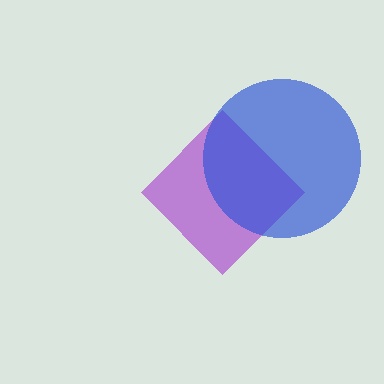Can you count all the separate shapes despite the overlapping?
Yes, there are 2 separate shapes.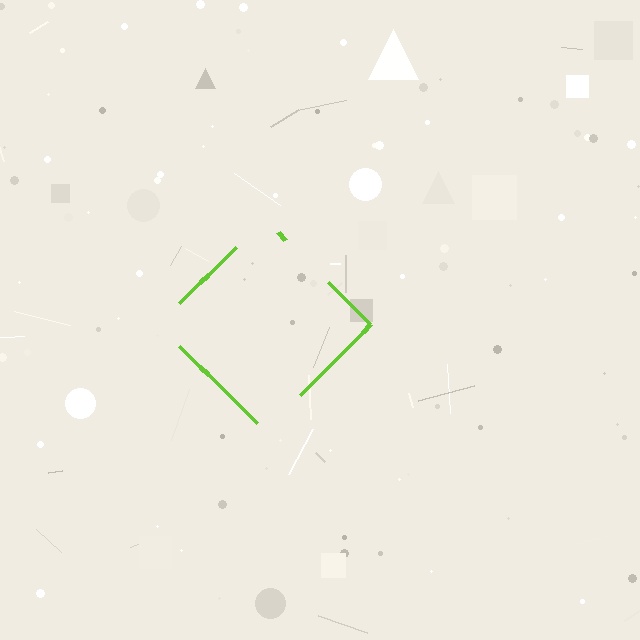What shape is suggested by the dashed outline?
The dashed outline suggests a diamond.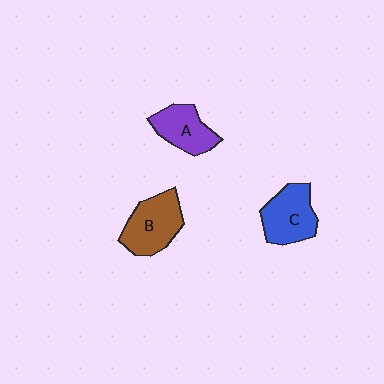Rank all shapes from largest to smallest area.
From largest to smallest: B (brown), C (blue), A (purple).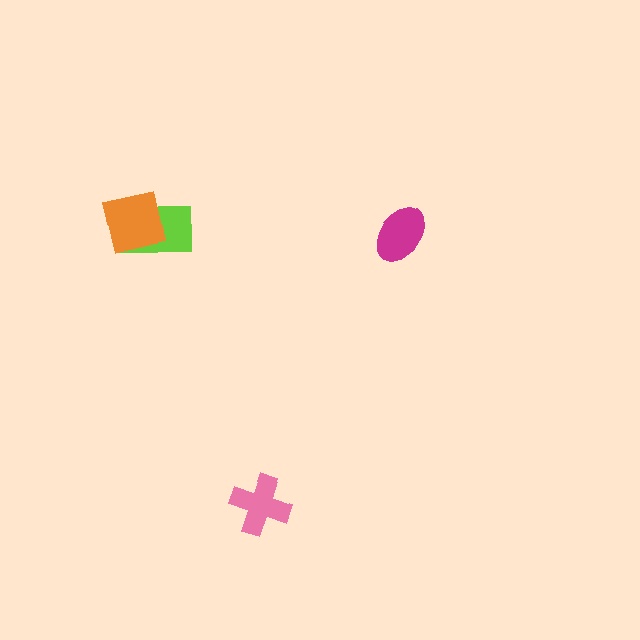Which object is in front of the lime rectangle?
The orange square is in front of the lime rectangle.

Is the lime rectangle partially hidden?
Yes, it is partially covered by another shape.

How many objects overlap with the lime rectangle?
1 object overlaps with the lime rectangle.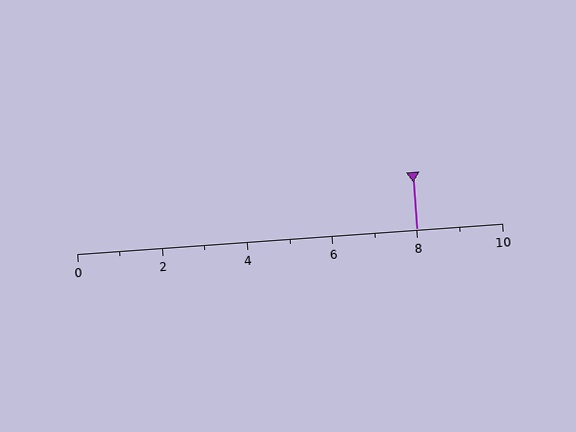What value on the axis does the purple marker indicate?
The marker indicates approximately 8.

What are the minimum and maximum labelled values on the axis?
The axis runs from 0 to 10.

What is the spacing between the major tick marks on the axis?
The major ticks are spaced 2 apart.